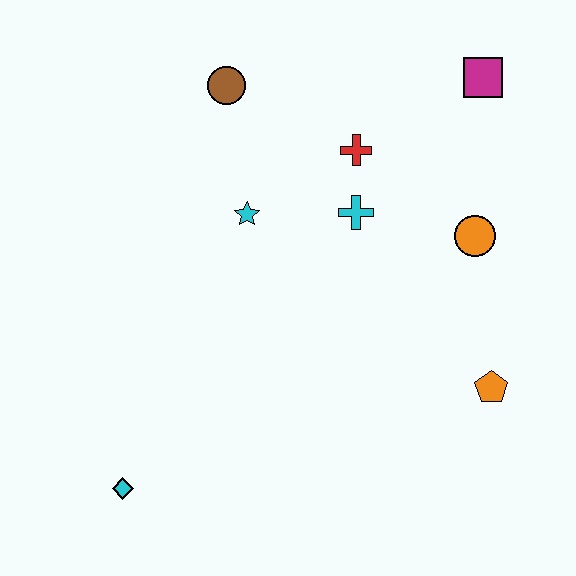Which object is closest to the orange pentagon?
The orange circle is closest to the orange pentagon.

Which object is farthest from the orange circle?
The cyan diamond is farthest from the orange circle.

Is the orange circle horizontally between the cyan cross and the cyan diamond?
No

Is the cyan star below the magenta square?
Yes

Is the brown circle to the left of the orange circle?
Yes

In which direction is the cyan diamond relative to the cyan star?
The cyan diamond is below the cyan star.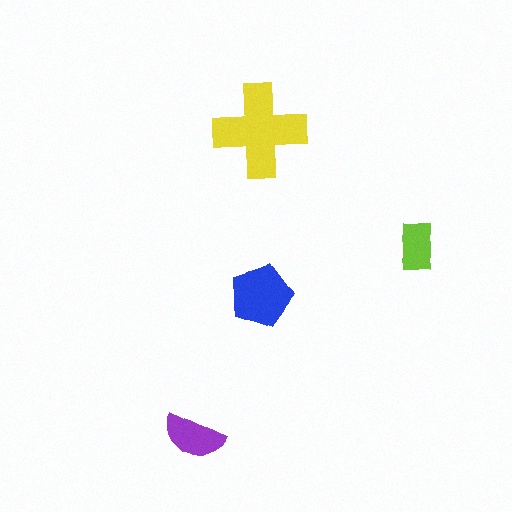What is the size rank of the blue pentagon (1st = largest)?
2nd.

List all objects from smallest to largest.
The lime rectangle, the purple semicircle, the blue pentagon, the yellow cross.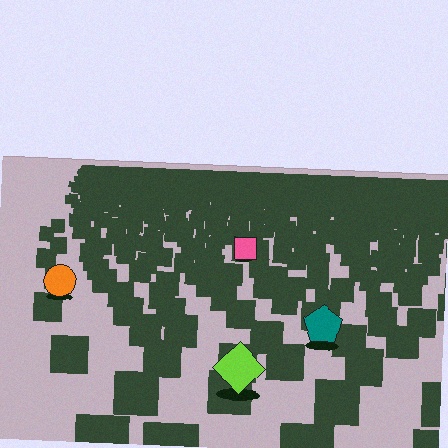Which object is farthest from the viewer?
The pink square is farthest from the viewer. It appears smaller and the ground texture around it is denser.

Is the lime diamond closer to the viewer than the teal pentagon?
Yes. The lime diamond is closer — you can tell from the texture gradient: the ground texture is coarser near it.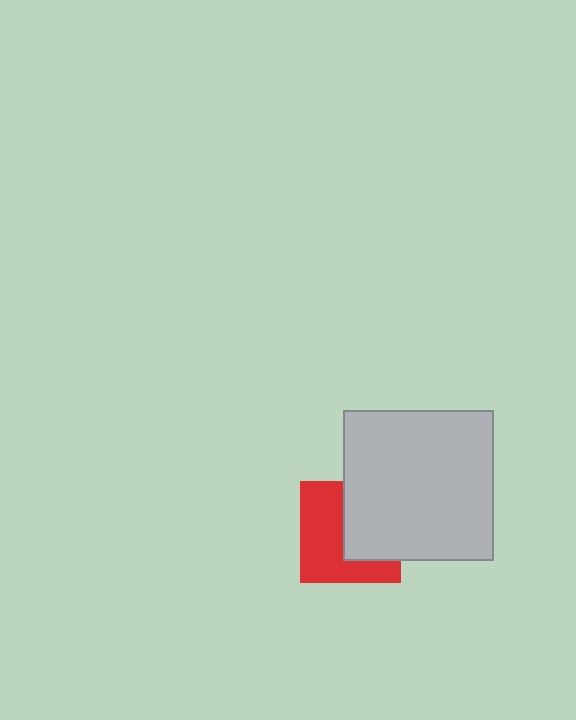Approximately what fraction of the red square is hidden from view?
Roughly 45% of the red square is hidden behind the light gray square.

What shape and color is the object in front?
The object in front is a light gray square.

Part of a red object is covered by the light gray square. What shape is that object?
It is a square.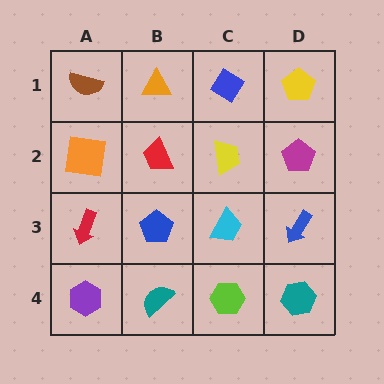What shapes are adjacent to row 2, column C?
A blue diamond (row 1, column C), a cyan trapezoid (row 3, column C), a red trapezoid (row 2, column B), a magenta pentagon (row 2, column D).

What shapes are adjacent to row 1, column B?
A red trapezoid (row 2, column B), a brown semicircle (row 1, column A), a blue diamond (row 1, column C).